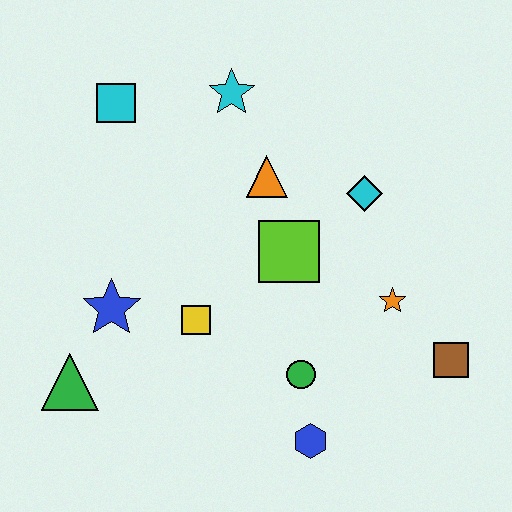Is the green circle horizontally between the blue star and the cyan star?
No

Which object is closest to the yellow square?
The blue star is closest to the yellow square.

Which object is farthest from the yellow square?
The brown square is farthest from the yellow square.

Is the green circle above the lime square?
No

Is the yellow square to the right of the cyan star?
No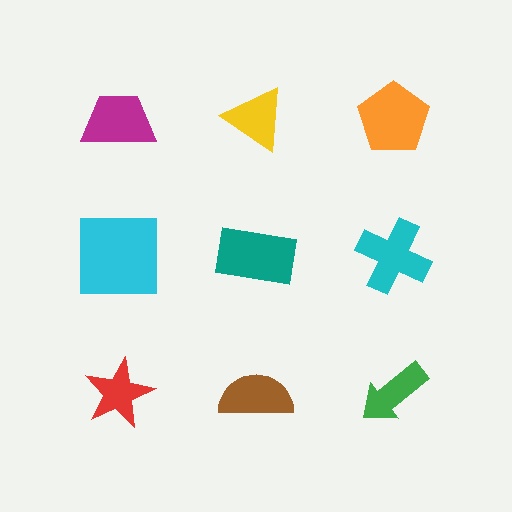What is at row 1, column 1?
A magenta trapezoid.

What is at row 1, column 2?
A yellow triangle.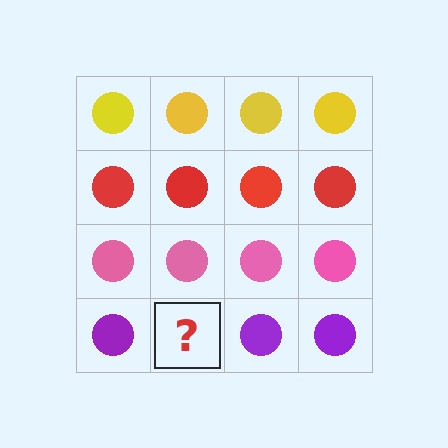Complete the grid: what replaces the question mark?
The question mark should be replaced with a purple circle.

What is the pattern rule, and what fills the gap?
The rule is that each row has a consistent color. The gap should be filled with a purple circle.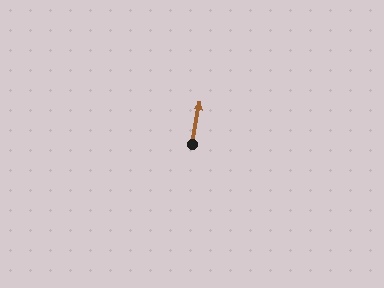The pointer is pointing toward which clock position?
Roughly 12 o'clock.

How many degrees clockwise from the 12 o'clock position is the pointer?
Approximately 10 degrees.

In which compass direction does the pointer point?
North.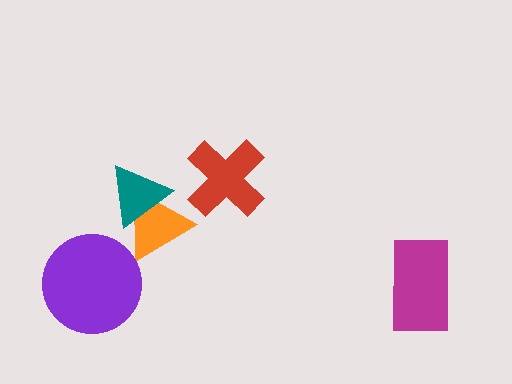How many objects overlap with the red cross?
0 objects overlap with the red cross.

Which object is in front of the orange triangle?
The teal triangle is in front of the orange triangle.